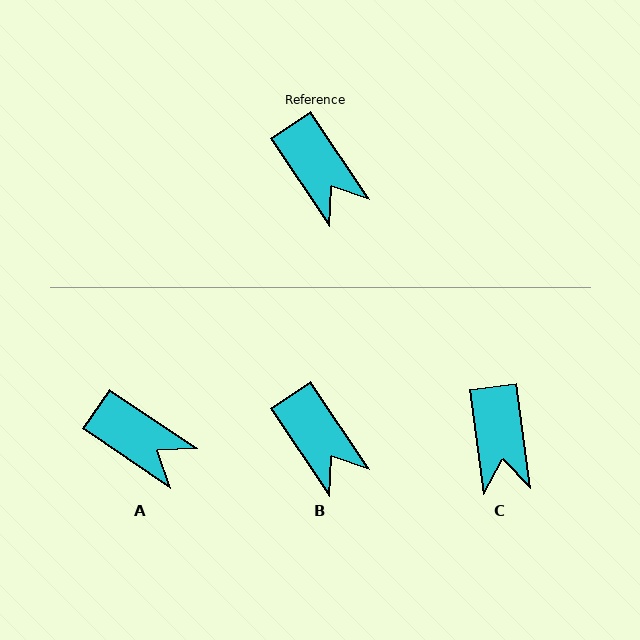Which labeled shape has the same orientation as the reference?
B.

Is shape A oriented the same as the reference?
No, it is off by about 22 degrees.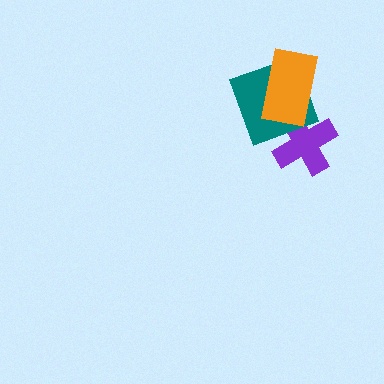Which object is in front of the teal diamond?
The orange rectangle is in front of the teal diamond.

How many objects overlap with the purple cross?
2 objects overlap with the purple cross.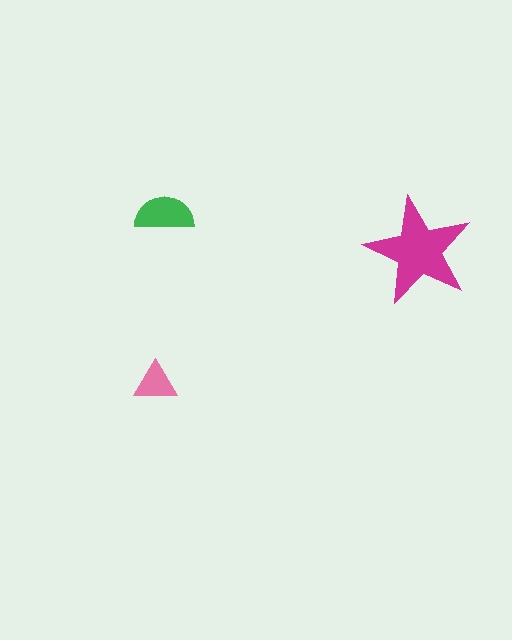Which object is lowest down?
The pink triangle is bottommost.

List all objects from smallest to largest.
The pink triangle, the green semicircle, the magenta star.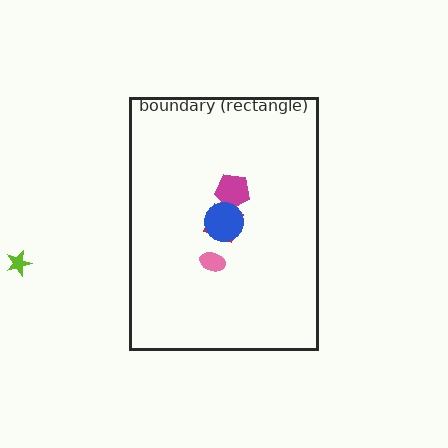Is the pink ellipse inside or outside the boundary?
Inside.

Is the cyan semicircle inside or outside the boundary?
Inside.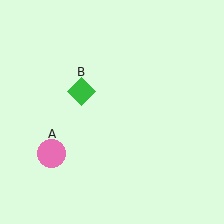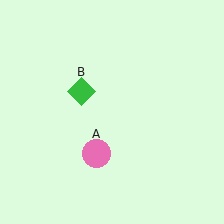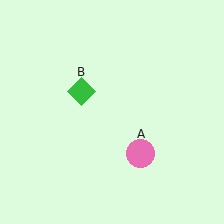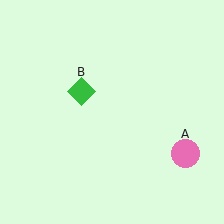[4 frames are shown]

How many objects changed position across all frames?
1 object changed position: pink circle (object A).